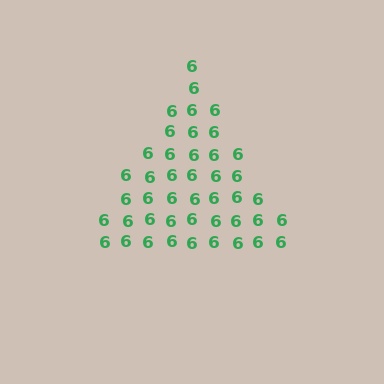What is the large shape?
The large shape is a triangle.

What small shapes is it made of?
It is made of small digit 6's.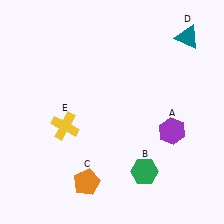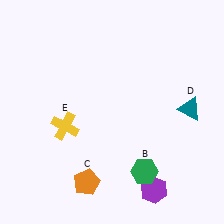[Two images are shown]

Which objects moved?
The objects that moved are: the purple hexagon (A), the teal triangle (D).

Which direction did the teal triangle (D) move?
The teal triangle (D) moved down.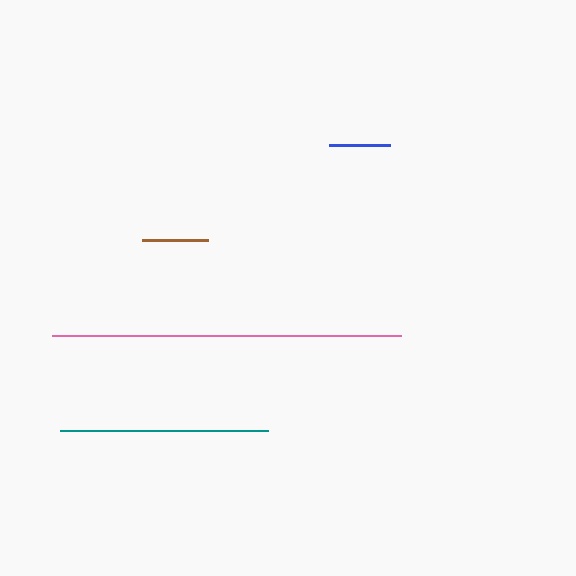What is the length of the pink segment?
The pink segment is approximately 349 pixels long.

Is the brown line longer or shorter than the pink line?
The pink line is longer than the brown line.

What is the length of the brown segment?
The brown segment is approximately 67 pixels long.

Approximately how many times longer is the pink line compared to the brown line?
The pink line is approximately 5.2 times the length of the brown line.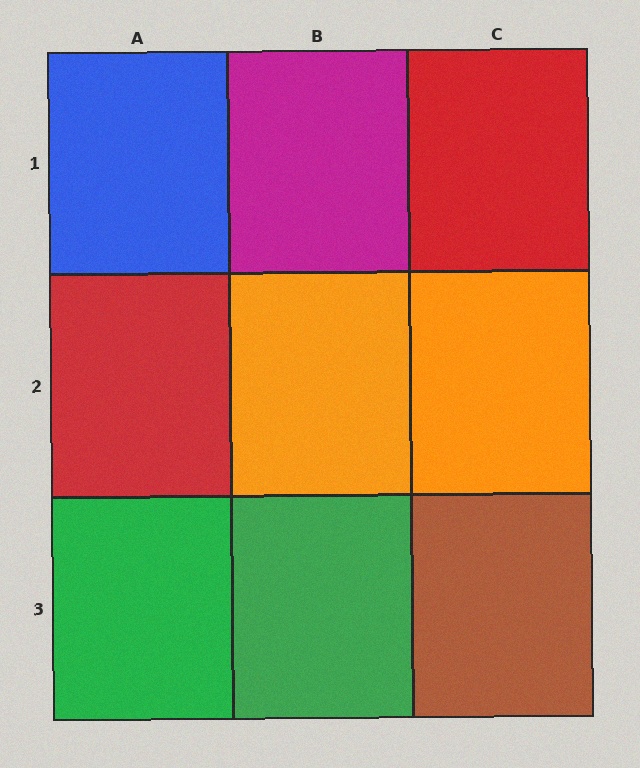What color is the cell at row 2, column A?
Red.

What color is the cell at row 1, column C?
Red.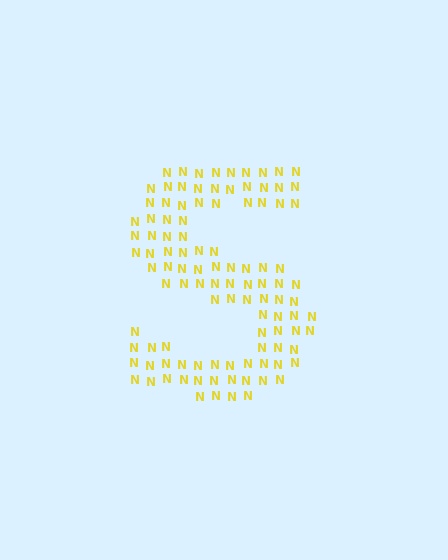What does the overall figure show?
The overall figure shows the letter S.